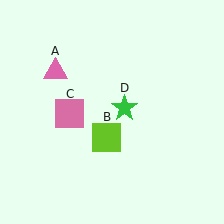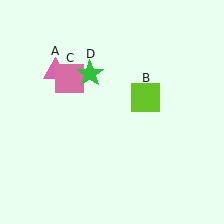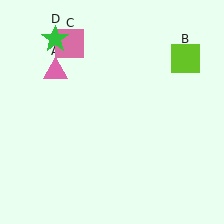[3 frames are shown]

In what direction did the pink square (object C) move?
The pink square (object C) moved up.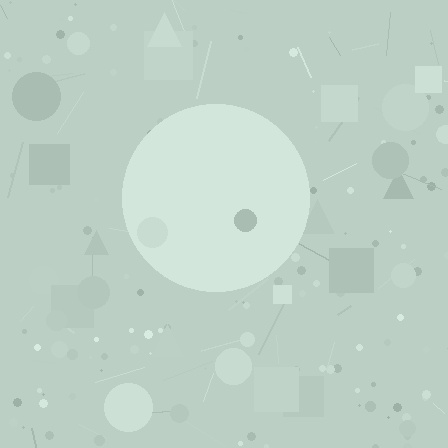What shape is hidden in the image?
A circle is hidden in the image.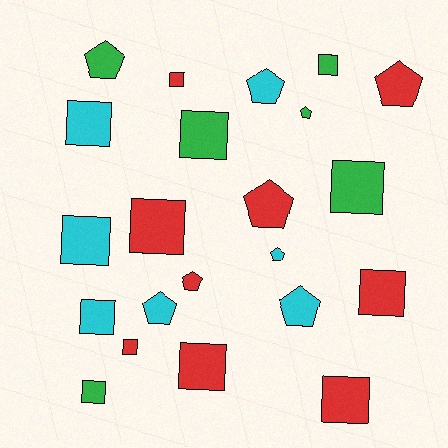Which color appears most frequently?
Red, with 9 objects.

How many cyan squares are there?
There are 3 cyan squares.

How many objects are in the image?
There are 22 objects.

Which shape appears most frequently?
Square, with 13 objects.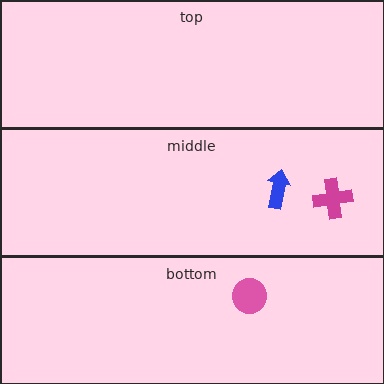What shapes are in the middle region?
The magenta cross, the blue arrow.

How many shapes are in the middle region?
2.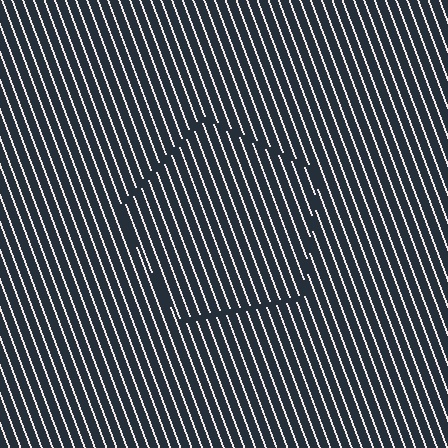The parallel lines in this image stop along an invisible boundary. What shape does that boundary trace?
An illusory pentagon. The interior of the shape contains the same grating, shifted by half a period — the contour is defined by the phase discontinuity where line-ends from the inner and outer gratings abut.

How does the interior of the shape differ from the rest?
The interior of the shape contains the same grating, shifted by half a period — the contour is defined by the phase discontinuity where line-ends from the inner and outer gratings abut.